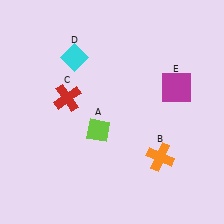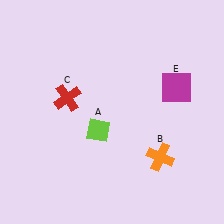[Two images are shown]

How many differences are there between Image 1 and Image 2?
There is 1 difference between the two images.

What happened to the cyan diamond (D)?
The cyan diamond (D) was removed in Image 2. It was in the top-left area of Image 1.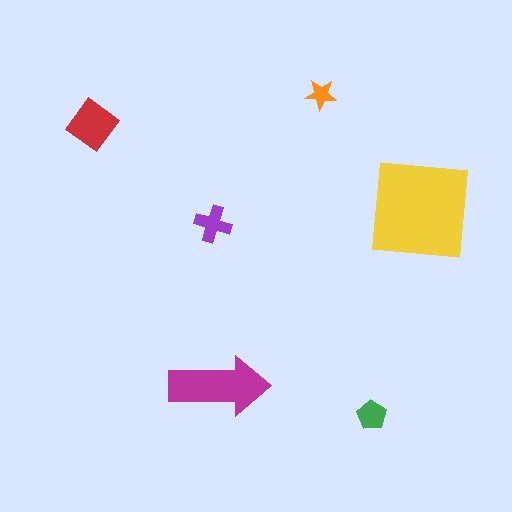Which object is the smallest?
The orange star.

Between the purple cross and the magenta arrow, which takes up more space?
The magenta arrow.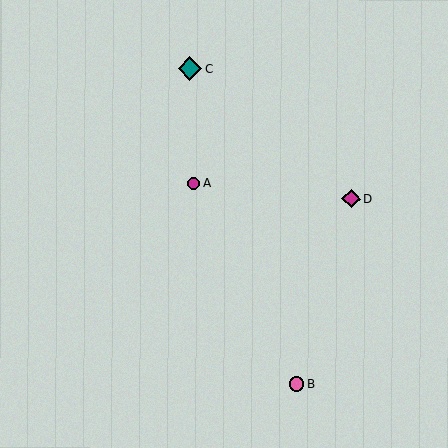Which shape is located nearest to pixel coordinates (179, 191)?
The magenta circle (labeled A) at (194, 183) is nearest to that location.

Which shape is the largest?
The teal diamond (labeled C) is the largest.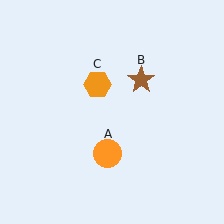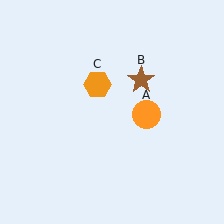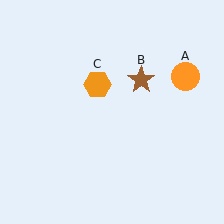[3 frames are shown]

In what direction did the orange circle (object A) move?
The orange circle (object A) moved up and to the right.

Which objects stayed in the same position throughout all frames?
Brown star (object B) and orange hexagon (object C) remained stationary.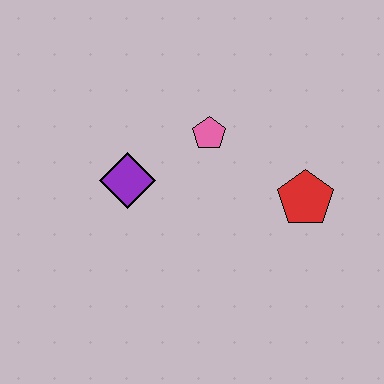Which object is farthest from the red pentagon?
The purple diamond is farthest from the red pentagon.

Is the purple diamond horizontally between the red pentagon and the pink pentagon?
No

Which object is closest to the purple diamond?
The pink pentagon is closest to the purple diamond.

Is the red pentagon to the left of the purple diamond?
No